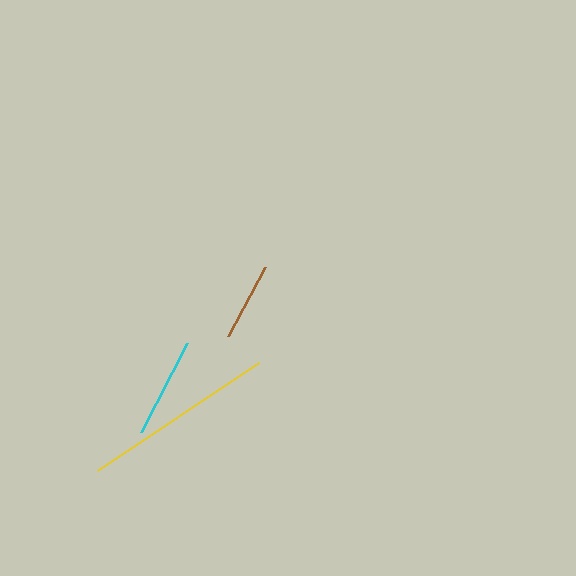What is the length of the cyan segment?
The cyan segment is approximately 100 pixels long.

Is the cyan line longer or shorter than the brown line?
The cyan line is longer than the brown line.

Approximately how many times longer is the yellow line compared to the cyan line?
The yellow line is approximately 1.9 times the length of the cyan line.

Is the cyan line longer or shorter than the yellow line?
The yellow line is longer than the cyan line.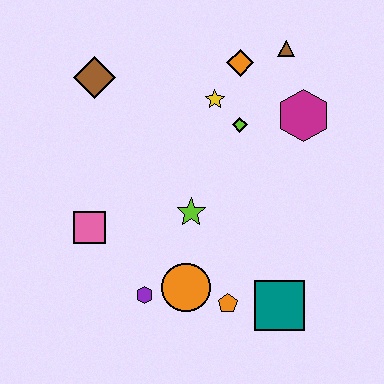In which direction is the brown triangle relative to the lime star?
The brown triangle is above the lime star.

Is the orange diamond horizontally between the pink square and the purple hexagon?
No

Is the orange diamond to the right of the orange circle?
Yes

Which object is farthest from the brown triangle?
The purple hexagon is farthest from the brown triangle.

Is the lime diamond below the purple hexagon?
No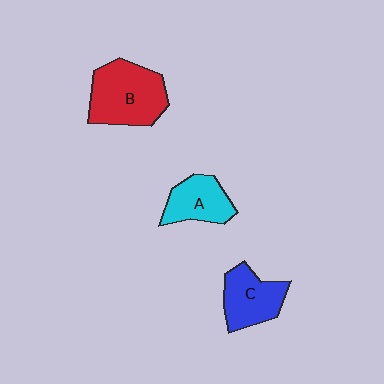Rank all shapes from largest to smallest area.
From largest to smallest: B (red), C (blue), A (cyan).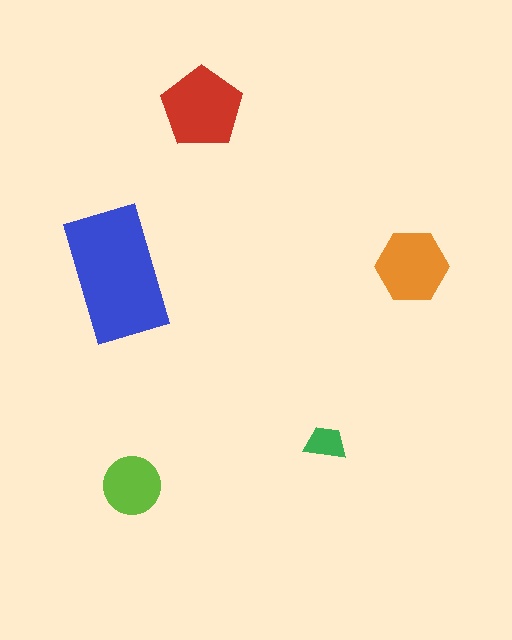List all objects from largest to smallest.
The blue rectangle, the red pentagon, the orange hexagon, the lime circle, the green trapezoid.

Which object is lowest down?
The lime circle is bottommost.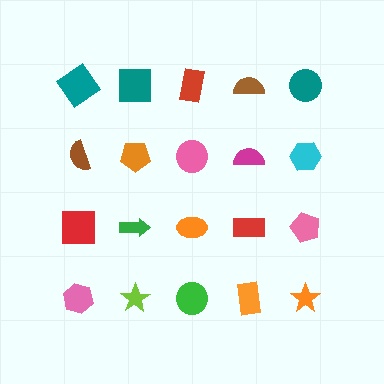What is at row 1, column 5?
A teal circle.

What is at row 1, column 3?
A red rectangle.